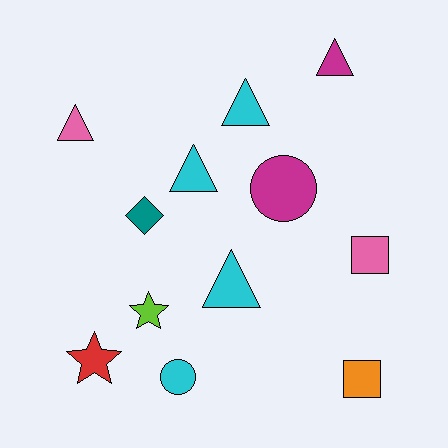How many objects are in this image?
There are 12 objects.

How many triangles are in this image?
There are 5 triangles.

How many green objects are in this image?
There are no green objects.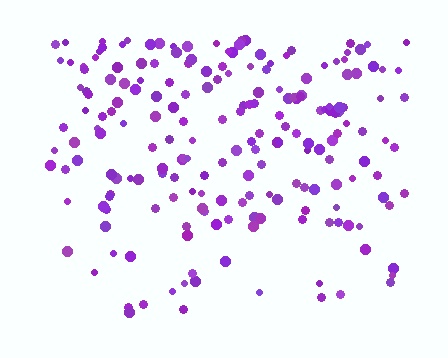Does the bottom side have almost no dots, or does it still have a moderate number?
Still a moderate number, just noticeably fewer than the top.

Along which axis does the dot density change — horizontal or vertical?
Vertical.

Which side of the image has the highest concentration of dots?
The top.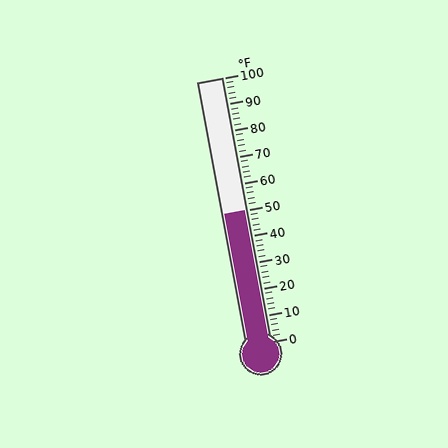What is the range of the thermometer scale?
The thermometer scale ranges from 0°F to 100°F.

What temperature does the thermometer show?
The thermometer shows approximately 50°F.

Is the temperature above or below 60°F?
The temperature is below 60°F.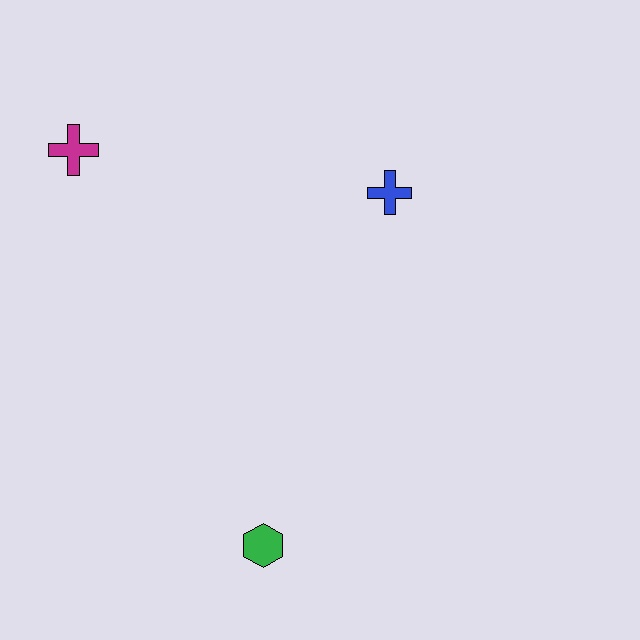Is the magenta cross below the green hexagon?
No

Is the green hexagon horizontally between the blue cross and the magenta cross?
Yes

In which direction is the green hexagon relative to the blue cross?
The green hexagon is below the blue cross.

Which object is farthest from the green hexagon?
The magenta cross is farthest from the green hexagon.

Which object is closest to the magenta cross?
The blue cross is closest to the magenta cross.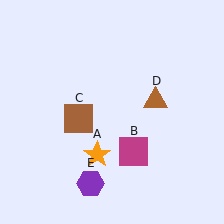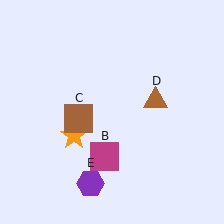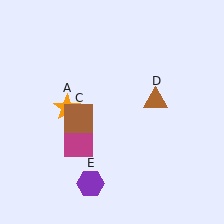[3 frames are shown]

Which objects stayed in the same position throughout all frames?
Brown square (object C) and brown triangle (object D) and purple hexagon (object E) remained stationary.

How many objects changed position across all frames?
2 objects changed position: orange star (object A), magenta square (object B).